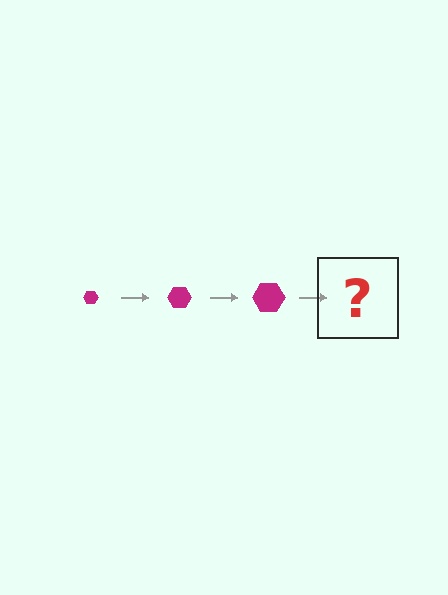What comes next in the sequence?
The next element should be a magenta hexagon, larger than the previous one.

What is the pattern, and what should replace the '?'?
The pattern is that the hexagon gets progressively larger each step. The '?' should be a magenta hexagon, larger than the previous one.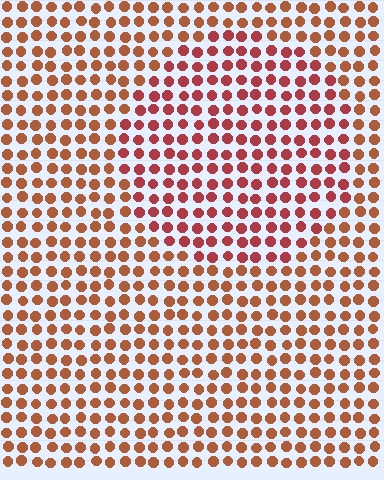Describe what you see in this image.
The image is filled with small brown elements in a uniform arrangement. A circle-shaped region is visible where the elements are tinted to a slightly different hue, forming a subtle color boundary.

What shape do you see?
I see a circle.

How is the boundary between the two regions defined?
The boundary is defined purely by a slight shift in hue (about 24 degrees). Spacing, size, and orientation are identical on both sides.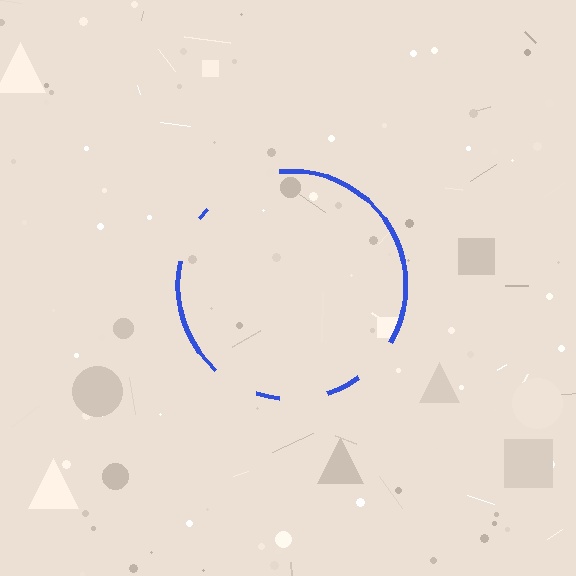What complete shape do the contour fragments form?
The contour fragments form a circle.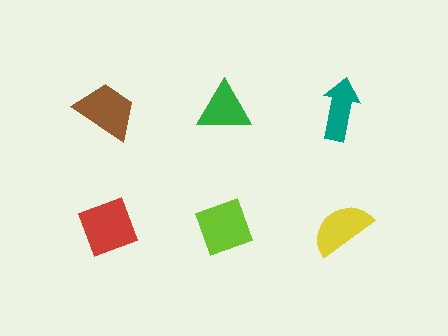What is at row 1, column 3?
A teal arrow.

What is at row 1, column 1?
A brown trapezoid.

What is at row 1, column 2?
A green triangle.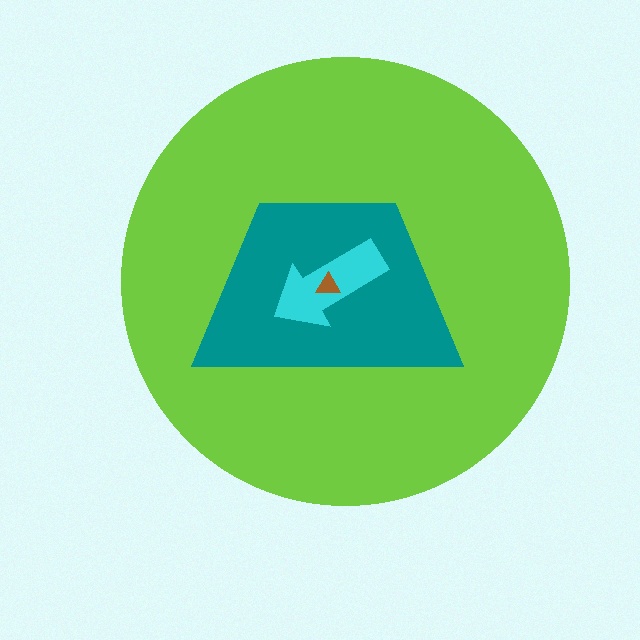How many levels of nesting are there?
4.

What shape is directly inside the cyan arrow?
The brown triangle.